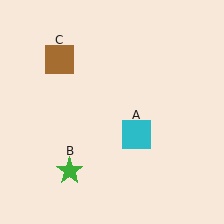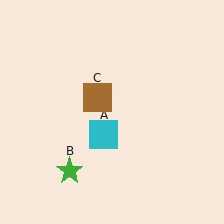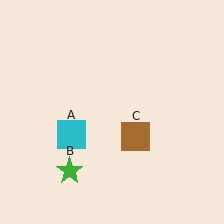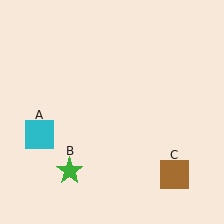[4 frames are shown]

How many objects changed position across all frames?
2 objects changed position: cyan square (object A), brown square (object C).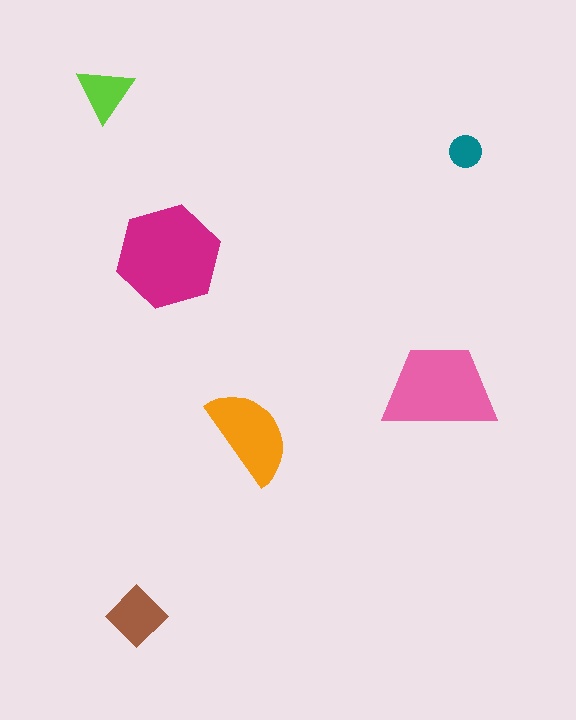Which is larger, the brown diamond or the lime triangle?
The brown diamond.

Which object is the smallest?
The teal circle.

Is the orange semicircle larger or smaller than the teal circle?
Larger.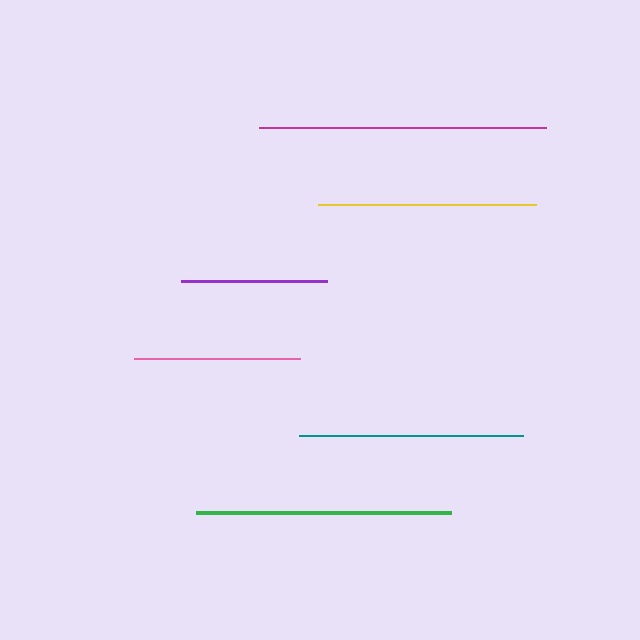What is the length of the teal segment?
The teal segment is approximately 224 pixels long.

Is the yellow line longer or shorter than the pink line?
The yellow line is longer than the pink line.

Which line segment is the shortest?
The purple line is the shortest at approximately 146 pixels.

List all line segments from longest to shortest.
From longest to shortest: magenta, green, teal, yellow, pink, purple.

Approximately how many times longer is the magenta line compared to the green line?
The magenta line is approximately 1.1 times the length of the green line.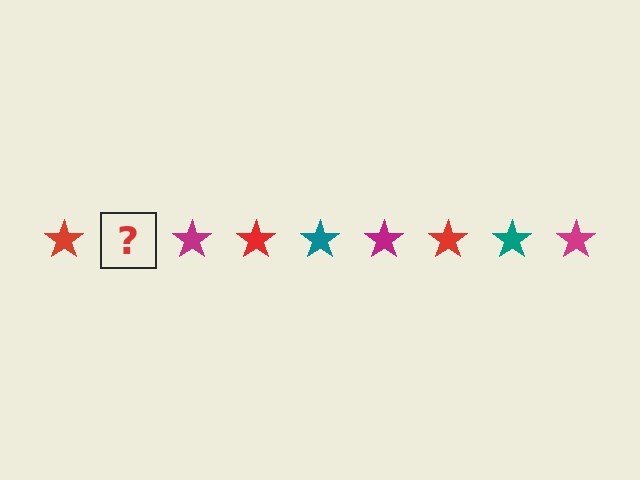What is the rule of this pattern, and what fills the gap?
The rule is that the pattern cycles through red, teal, magenta stars. The gap should be filled with a teal star.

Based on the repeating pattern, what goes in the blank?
The blank should be a teal star.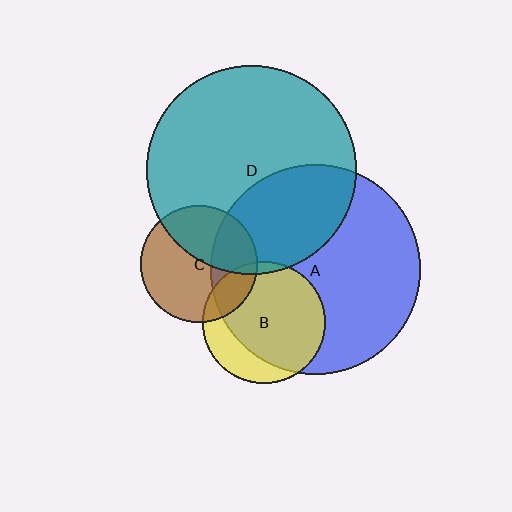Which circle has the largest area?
Circle D (teal).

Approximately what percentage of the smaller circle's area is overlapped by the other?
Approximately 30%.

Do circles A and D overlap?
Yes.